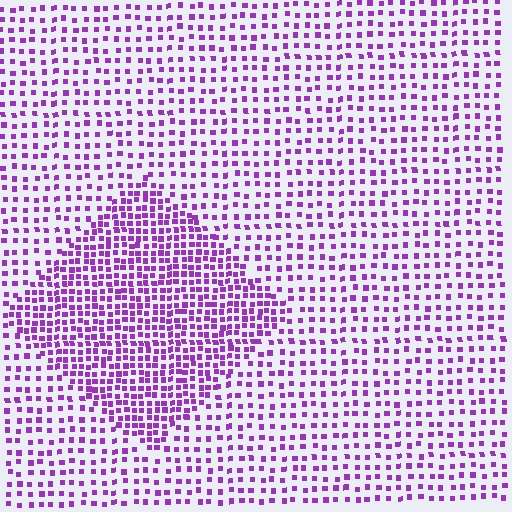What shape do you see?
I see a diamond.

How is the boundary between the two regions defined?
The boundary is defined by a change in element density (approximately 2.0x ratio). All elements are the same color, size, and shape.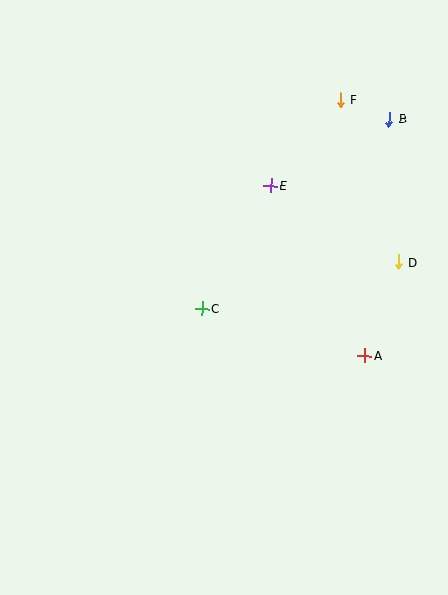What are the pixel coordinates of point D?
Point D is at (399, 262).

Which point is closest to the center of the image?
Point C at (202, 309) is closest to the center.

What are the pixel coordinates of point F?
Point F is at (341, 100).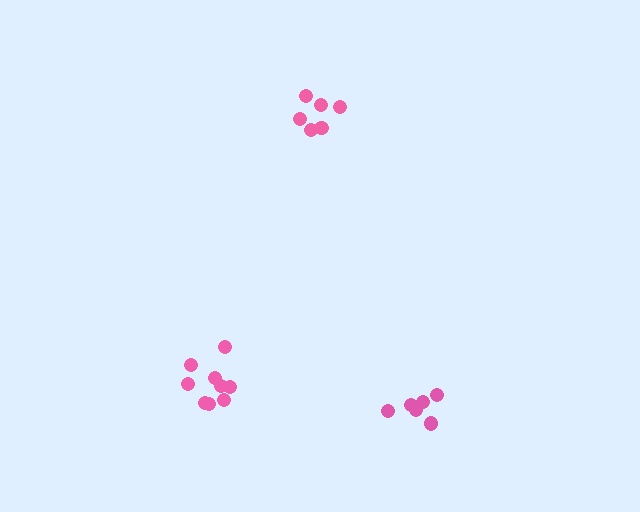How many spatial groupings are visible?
There are 3 spatial groupings.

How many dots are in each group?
Group 1: 6 dots, Group 2: 6 dots, Group 3: 9 dots (21 total).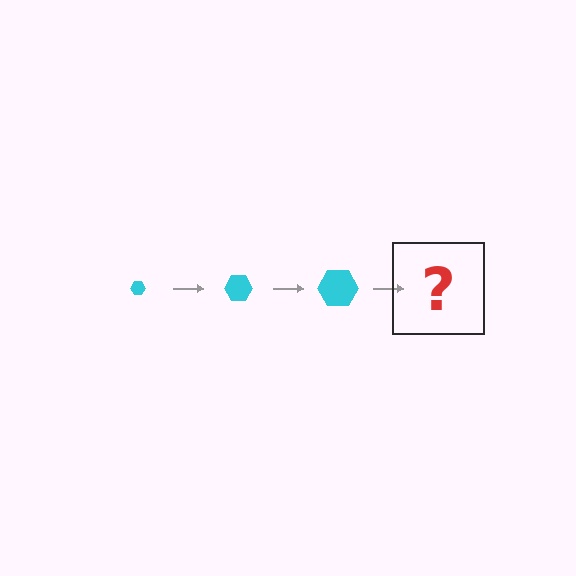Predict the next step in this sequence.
The next step is a cyan hexagon, larger than the previous one.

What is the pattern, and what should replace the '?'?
The pattern is that the hexagon gets progressively larger each step. The '?' should be a cyan hexagon, larger than the previous one.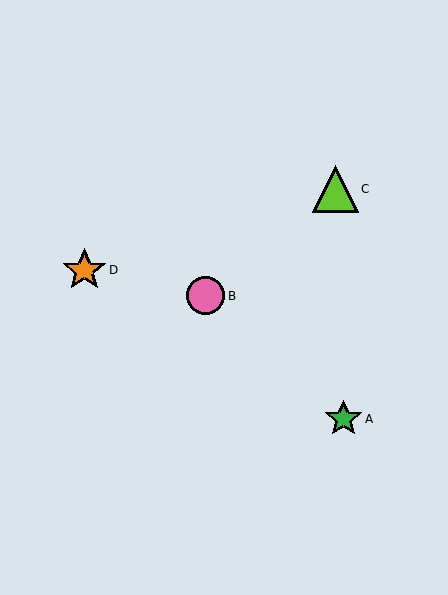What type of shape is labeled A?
Shape A is a green star.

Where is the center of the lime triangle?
The center of the lime triangle is at (335, 189).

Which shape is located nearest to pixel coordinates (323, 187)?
The lime triangle (labeled C) at (335, 189) is nearest to that location.